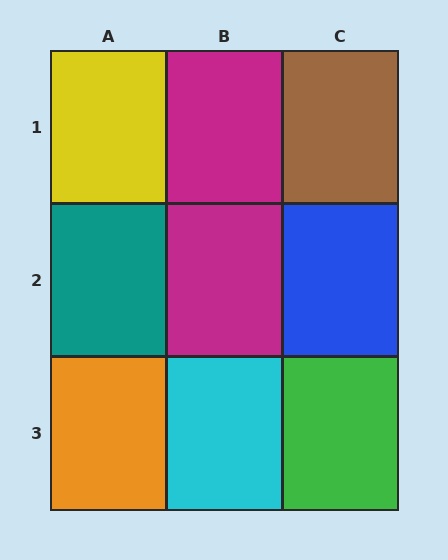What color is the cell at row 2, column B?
Magenta.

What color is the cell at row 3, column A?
Orange.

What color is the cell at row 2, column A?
Teal.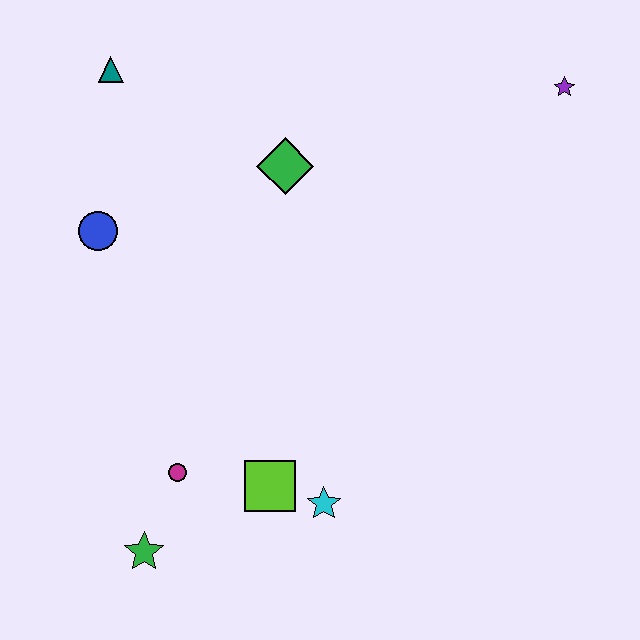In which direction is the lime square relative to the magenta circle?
The lime square is to the right of the magenta circle.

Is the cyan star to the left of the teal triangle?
No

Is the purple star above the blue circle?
Yes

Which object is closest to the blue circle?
The teal triangle is closest to the blue circle.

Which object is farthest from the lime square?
The purple star is farthest from the lime square.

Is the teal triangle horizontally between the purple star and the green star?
No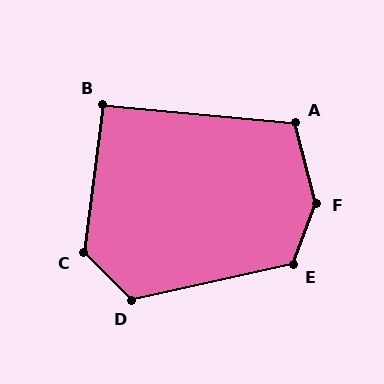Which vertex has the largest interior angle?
F, at approximately 145 degrees.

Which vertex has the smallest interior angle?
B, at approximately 92 degrees.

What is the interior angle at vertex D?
Approximately 122 degrees (obtuse).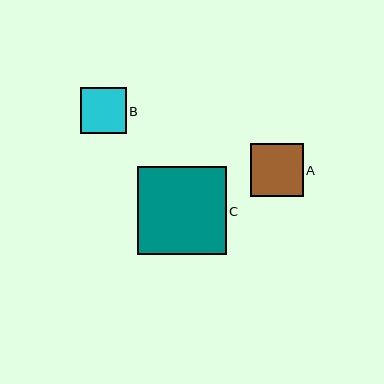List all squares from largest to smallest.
From largest to smallest: C, A, B.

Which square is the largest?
Square C is the largest with a size of approximately 88 pixels.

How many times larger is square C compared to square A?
Square C is approximately 1.7 times the size of square A.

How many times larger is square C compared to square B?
Square C is approximately 1.9 times the size of square B.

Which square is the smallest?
Square B is the smallest with a size of approximately 46 pixels.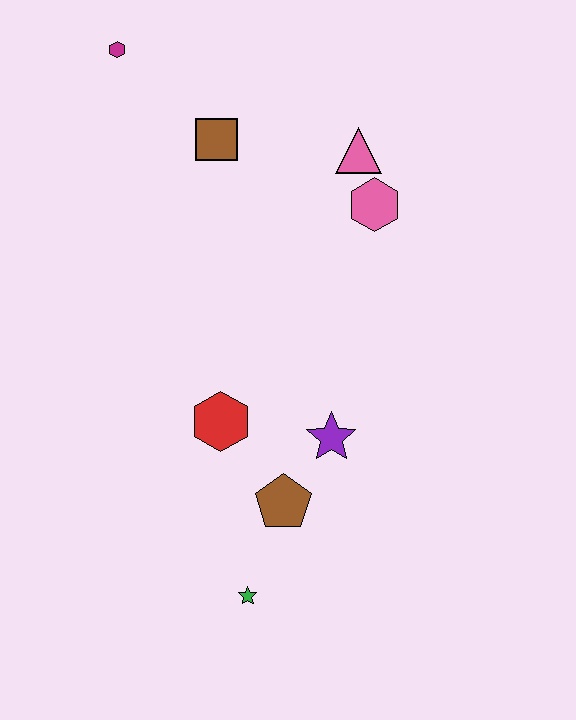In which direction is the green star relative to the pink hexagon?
The green star is below the pink hexagon.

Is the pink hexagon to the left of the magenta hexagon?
No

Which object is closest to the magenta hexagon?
The brown square is closest to the magenta hexagon.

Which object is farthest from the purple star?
The magenta hexagon is farthest from the purple star.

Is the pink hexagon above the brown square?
No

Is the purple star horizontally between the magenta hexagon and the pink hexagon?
Yes